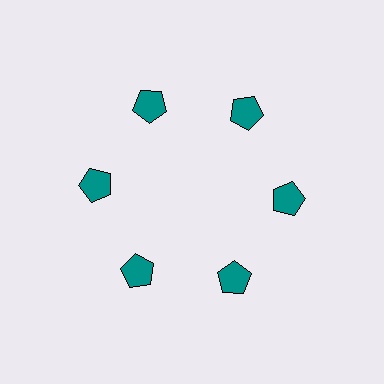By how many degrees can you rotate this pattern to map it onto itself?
The pattern maps onto itself every 60 degrees of rotation.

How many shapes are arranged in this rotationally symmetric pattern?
There are 6 shapes, arranged in 6 groups of 1.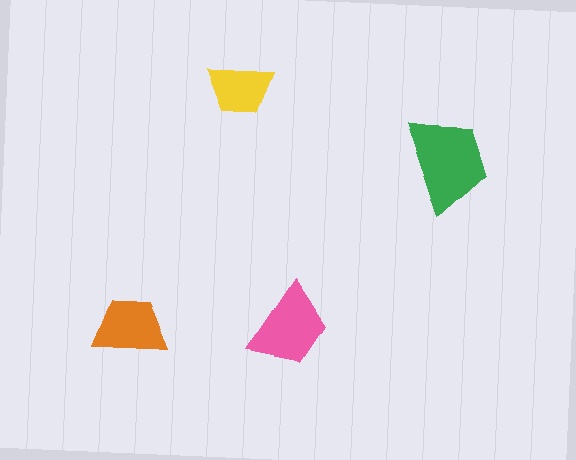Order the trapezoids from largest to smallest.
the green one, the pink one, the orange one, the yellow one.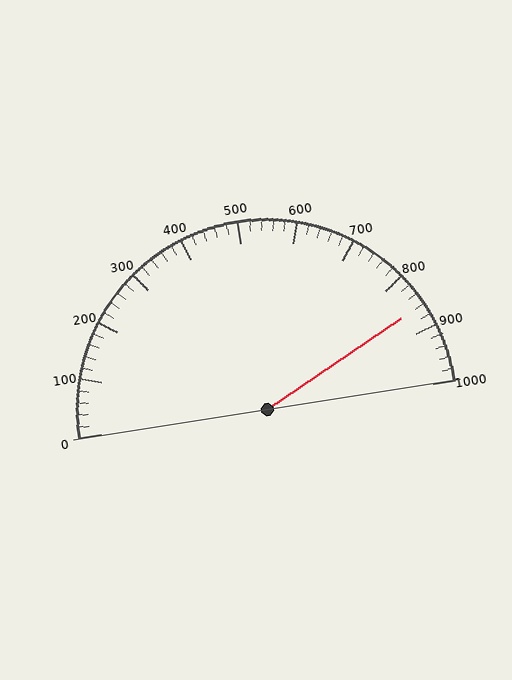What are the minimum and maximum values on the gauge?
The gauge ranges from 0 to 1000.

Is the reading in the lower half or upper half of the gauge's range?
The reading is in the upper half of the range (0 to 1000).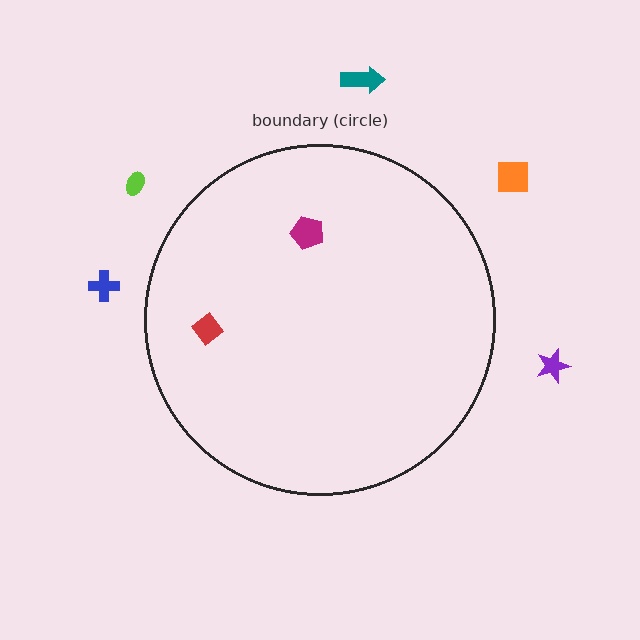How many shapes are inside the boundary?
2 inside, 5 outside.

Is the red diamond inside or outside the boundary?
Inside.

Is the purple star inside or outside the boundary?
Outside.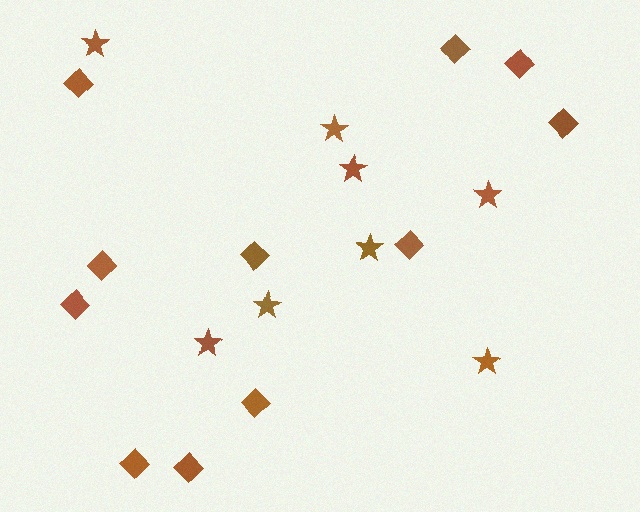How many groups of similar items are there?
There are 2 groups: one group of stars (8) and one group of diamonds (11).